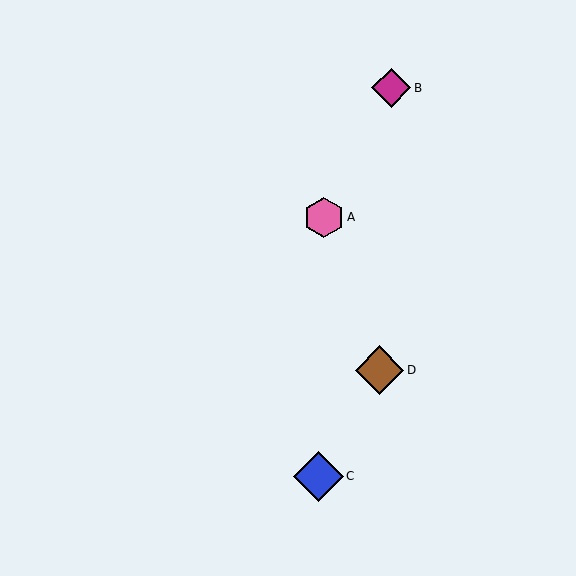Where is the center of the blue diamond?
The center of the blue diamond is at (318, 477).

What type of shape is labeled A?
Shape A is a pink hexagon.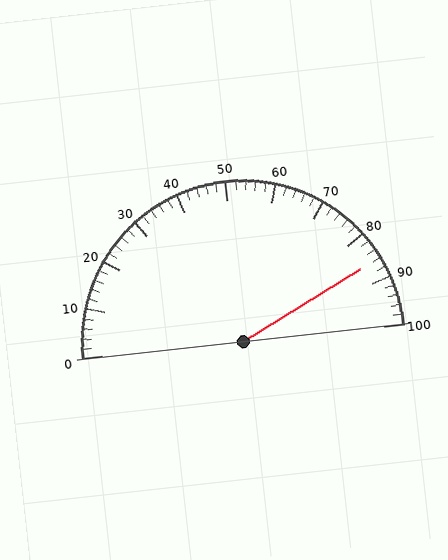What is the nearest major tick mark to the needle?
The nearest major tick mark is 90.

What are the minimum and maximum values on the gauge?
The gauge ranges from 0 to 100.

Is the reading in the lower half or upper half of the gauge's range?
The reading is in the upper half of the range (0 to 100).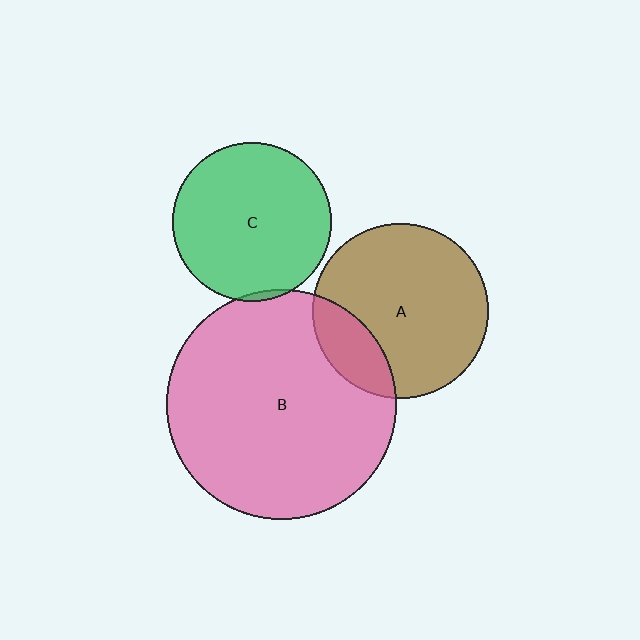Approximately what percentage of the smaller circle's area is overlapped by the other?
Approximately 5%.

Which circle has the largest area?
Circle B (pink).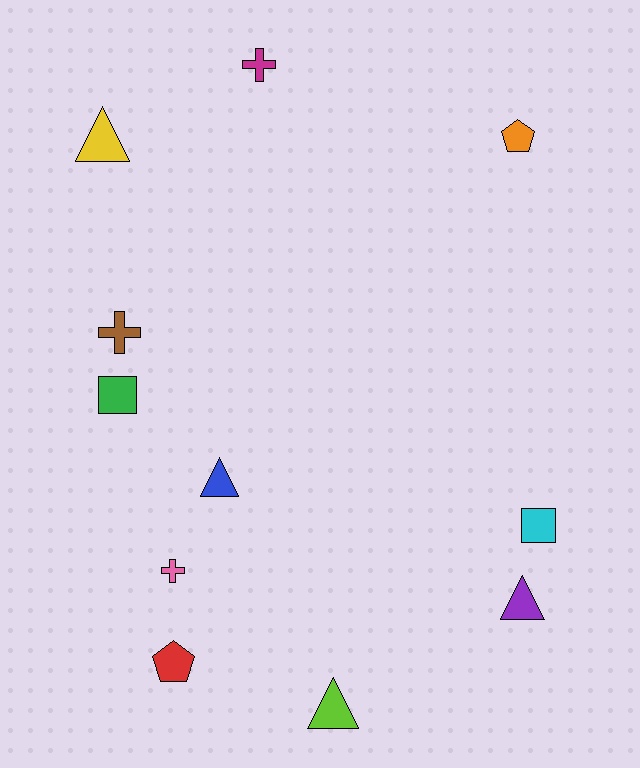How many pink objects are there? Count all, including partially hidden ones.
There is 1 pink object.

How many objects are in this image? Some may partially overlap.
There are 11 objects.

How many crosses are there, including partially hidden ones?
There are 3 crosses.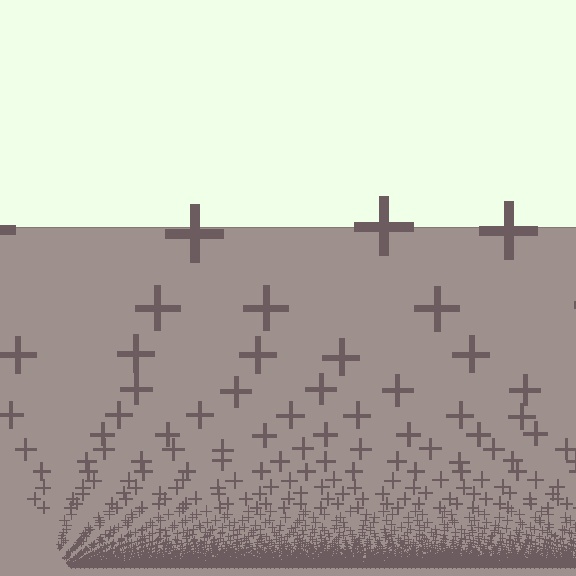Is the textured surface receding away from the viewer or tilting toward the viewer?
The surface appears to tilt toward the viewer. Texture elements get larger and sparser toward the top.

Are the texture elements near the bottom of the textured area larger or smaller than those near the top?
Smaller. The gradient is inverted — elements near the bottom are smaller and denser.